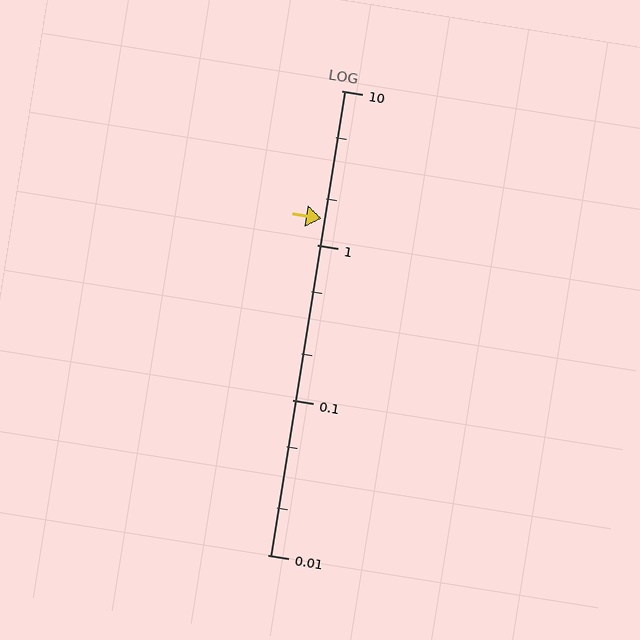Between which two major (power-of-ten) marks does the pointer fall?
The pointer is between 1 and 10.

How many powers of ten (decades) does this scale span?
The scale spans 3 decades, from 0.01 to 10.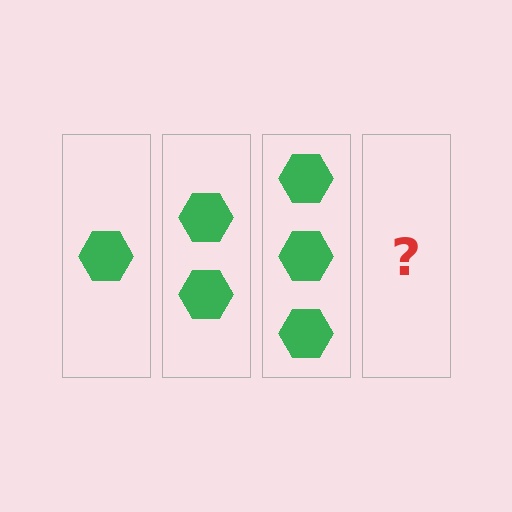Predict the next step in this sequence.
The next step is 4 hexagons.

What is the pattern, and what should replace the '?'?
The pattern is that each step adds one more hexagon. The '?' should be 4 hexagons.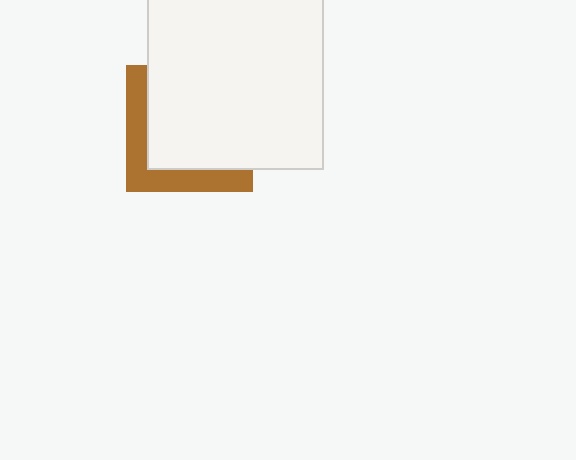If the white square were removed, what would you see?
You would see the complete brown square.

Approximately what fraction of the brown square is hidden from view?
Roughly 68% of the brown square is hidden behind the white square.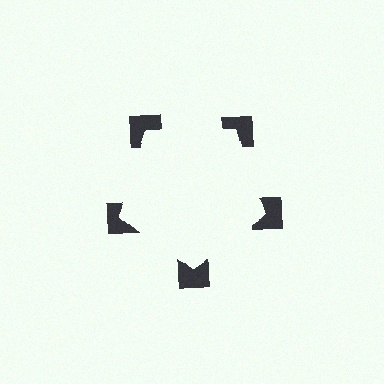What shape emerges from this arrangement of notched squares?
An illusory pentagon — its edges are inferred from the aligned wedge cuts in the notched squares, not physically drawn.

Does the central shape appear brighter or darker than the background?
It typically appears slightly brighter than the background, even though no actual brightness change is drawn.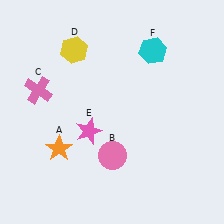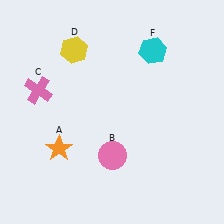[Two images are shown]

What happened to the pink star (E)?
The pink star (E) was removed in Image 2. It was in the bottom-left area of Image 1.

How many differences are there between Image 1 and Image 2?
There is 1 difference between the two images.